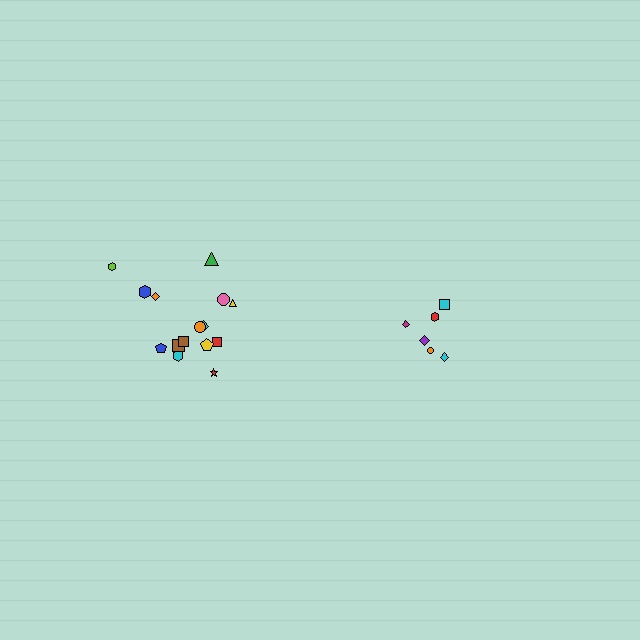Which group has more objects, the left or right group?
The left group.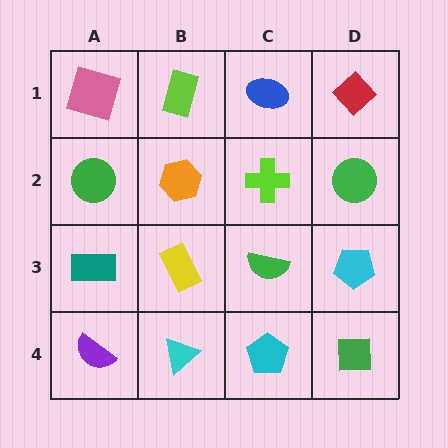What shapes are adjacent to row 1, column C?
A lime cross (row 2, column C), a lime rectangle (row 1, column B), a red diamond (row 1, column D).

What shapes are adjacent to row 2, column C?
A blue ellipse (row 1, column C), a green semicircle (row 3, column C), an orange hexagon (row 2, column B), a green circle (row 2, column D).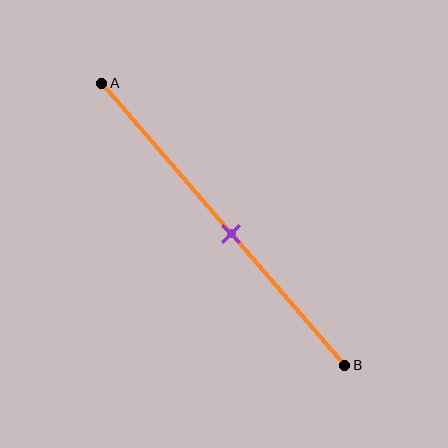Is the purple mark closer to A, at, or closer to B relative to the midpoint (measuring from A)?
The purple mark is closer to point B than the midpoint of segment AB.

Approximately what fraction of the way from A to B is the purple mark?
The purple mark is approximately 55% of the way from A to B.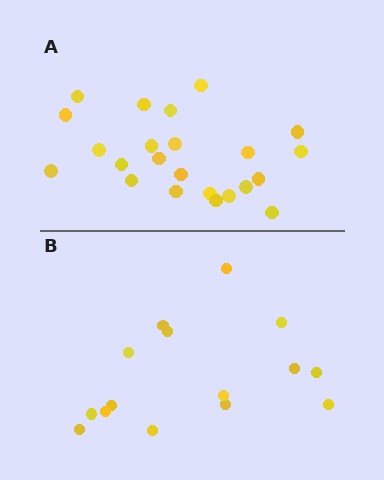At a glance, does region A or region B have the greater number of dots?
Region A (the top region) has more dots.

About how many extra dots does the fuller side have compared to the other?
Region A has roughly 8 or so more dots than region B.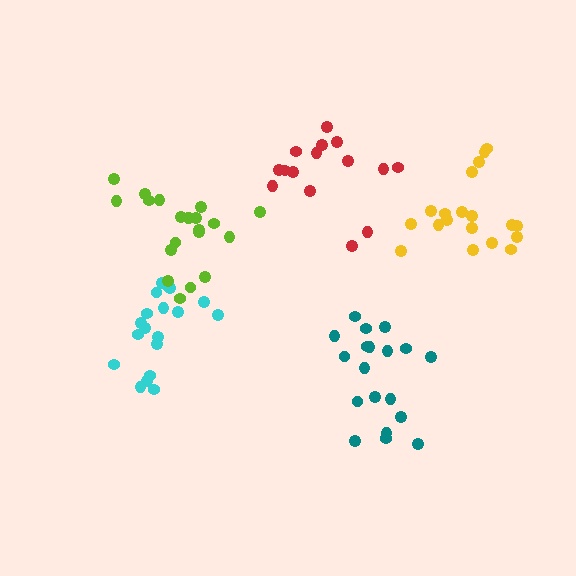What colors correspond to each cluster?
The clusters are colored: red, cyan, teal, lime, yellow.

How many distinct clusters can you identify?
There are 5 distinct clusters.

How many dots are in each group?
Group 1: 15 dots, Group 2: 19 dots, Group 3: 19 dots, Group 4: 20 dots, Group 5: 19 dots (92 total).